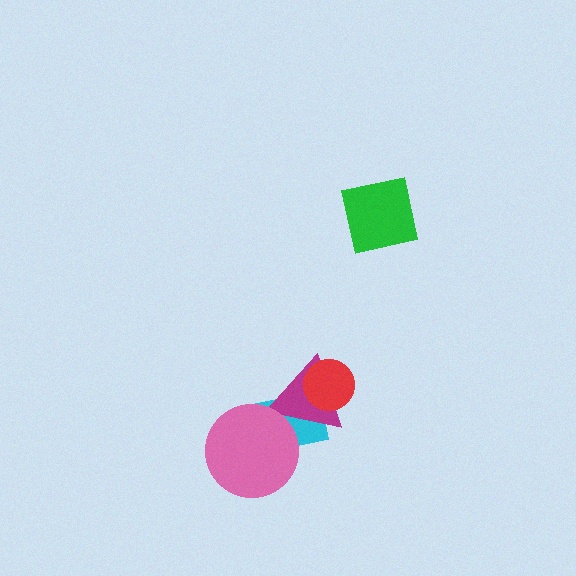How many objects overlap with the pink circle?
2 objects overlap with the pink circle.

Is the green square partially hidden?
No, no other shape covers it.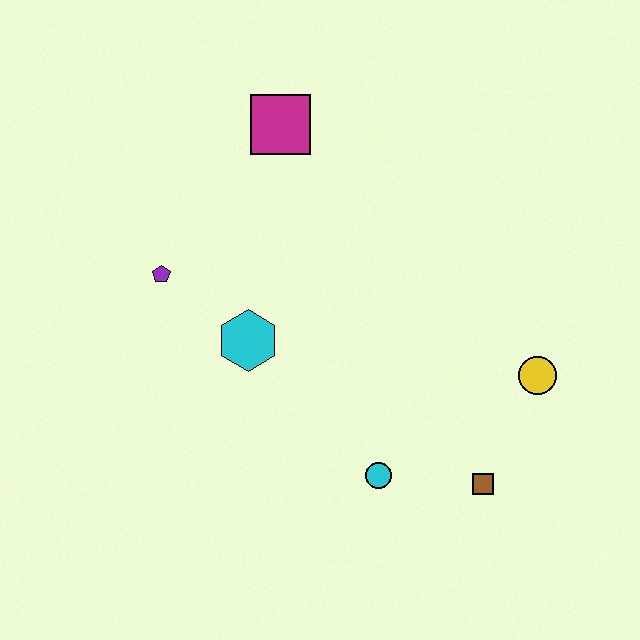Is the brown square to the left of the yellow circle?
Yes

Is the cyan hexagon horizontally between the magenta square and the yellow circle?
No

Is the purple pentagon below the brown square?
No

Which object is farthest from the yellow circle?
The purple pentagon is farthest from the yellow circle.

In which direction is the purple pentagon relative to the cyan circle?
The purple pentagon is to the left of the cyan circle.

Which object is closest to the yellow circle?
The brown square is closest to the yellow circle.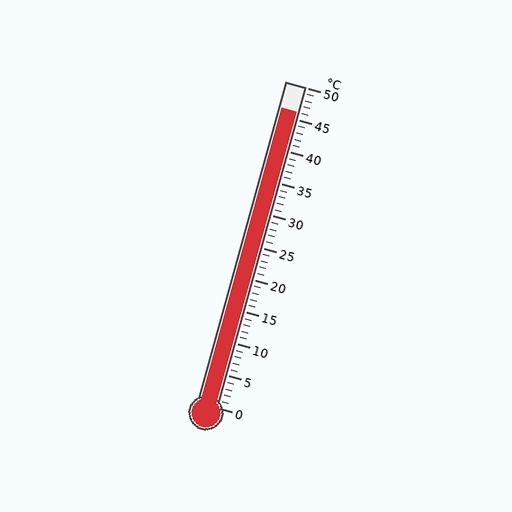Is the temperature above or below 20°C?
The temperature is above 20°C.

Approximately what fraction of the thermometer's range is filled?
The thermometer is filled to approximately 90% of its range.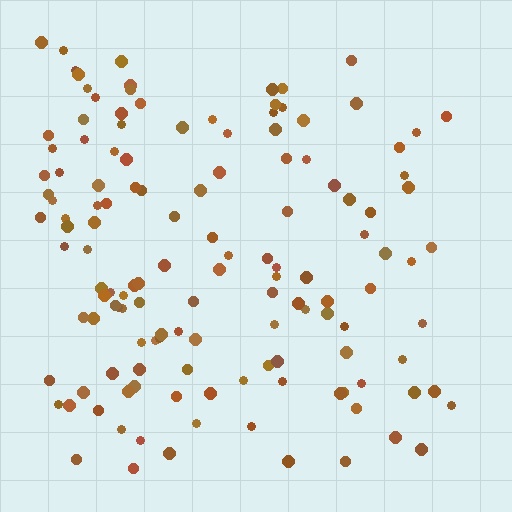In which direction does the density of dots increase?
From right to left, with the left side densest.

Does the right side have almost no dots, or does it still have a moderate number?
Still a moderate number, just noticeably fewer than the left.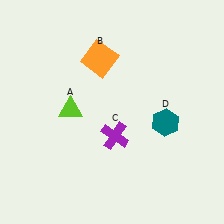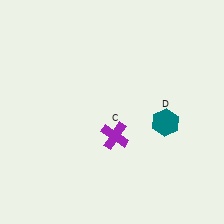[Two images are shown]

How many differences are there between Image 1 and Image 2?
There are 2 differences between the two images.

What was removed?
The orange square (B), the lime triangle (A) were removed in Image 2.